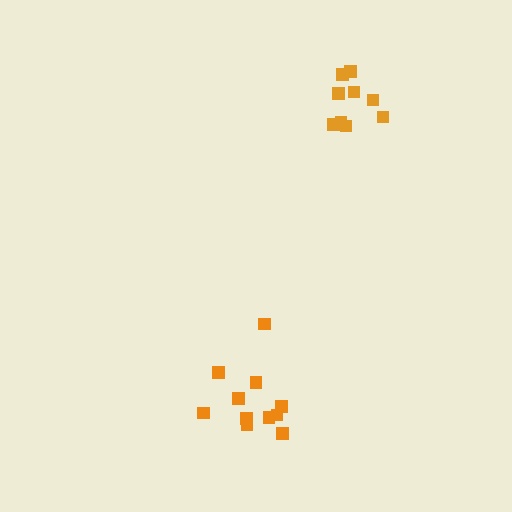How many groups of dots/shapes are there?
There are 2 groups.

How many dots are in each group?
Group 1: 11 dots, Group 2: 9 dots (20 total).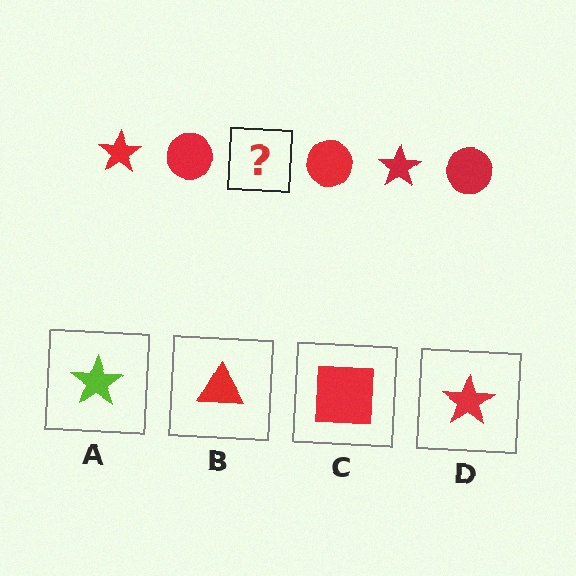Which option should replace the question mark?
Option D.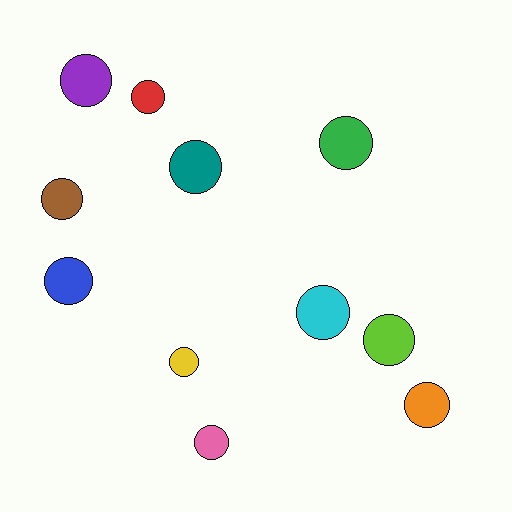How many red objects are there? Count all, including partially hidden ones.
There is 1 red object.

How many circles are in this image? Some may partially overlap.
There are 11 circles.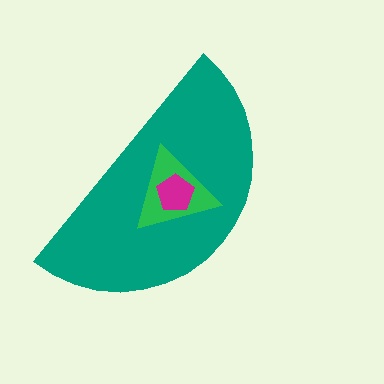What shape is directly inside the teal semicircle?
The green triangle.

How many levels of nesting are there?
3.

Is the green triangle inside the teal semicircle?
Yes.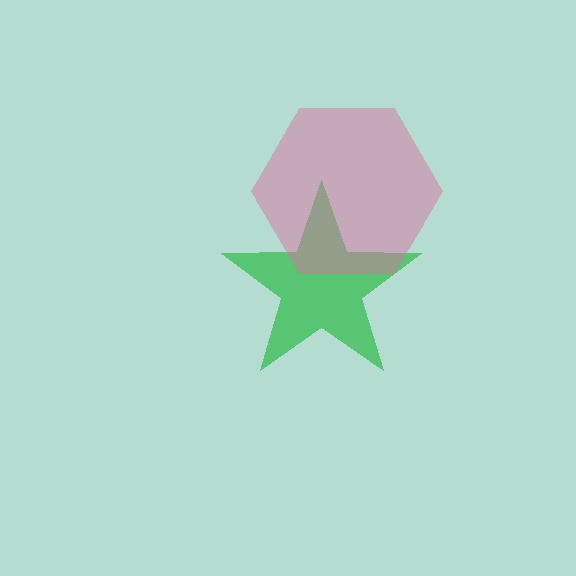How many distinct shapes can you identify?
There are 2 distinct shapes: a green star, a pink hexagon.